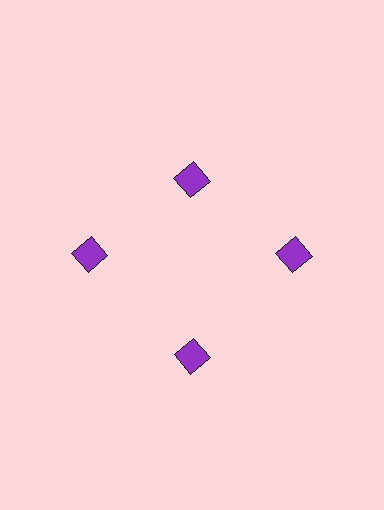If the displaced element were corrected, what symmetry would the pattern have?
It would have 4-fold rotational symmetry — the pattern would map onto itself every 90 degrees.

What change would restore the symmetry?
The symmetry would be restored by moving it outward, back onto the ring so that all 4 diamonds sit at equal angles and equal distance from the center.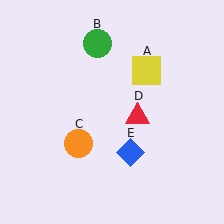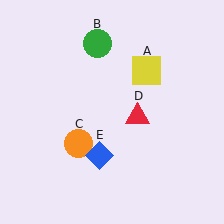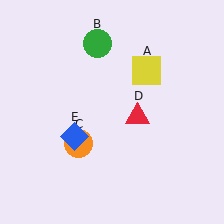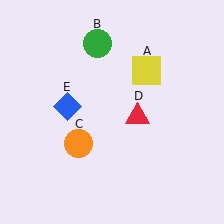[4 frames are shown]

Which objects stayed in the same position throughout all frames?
Yellow square (object A) and green circle (object B) and orange circle (object C) and red triangle (object D) remained stationary.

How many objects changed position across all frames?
1 object changed position: blue diamond (object E).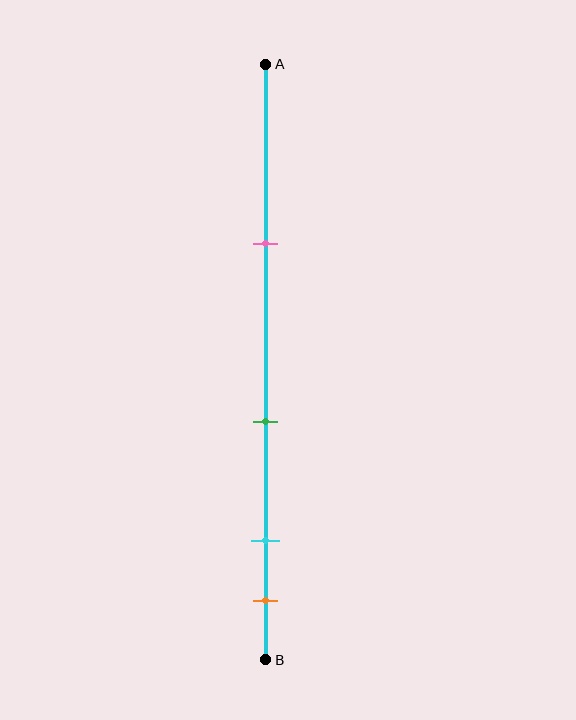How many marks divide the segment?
There are 4 marks dividing the segment.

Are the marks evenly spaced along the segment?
No, the marks are not evenly spaced.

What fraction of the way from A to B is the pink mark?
The pink mark is approximately 30% (0.3) of the way from A to B.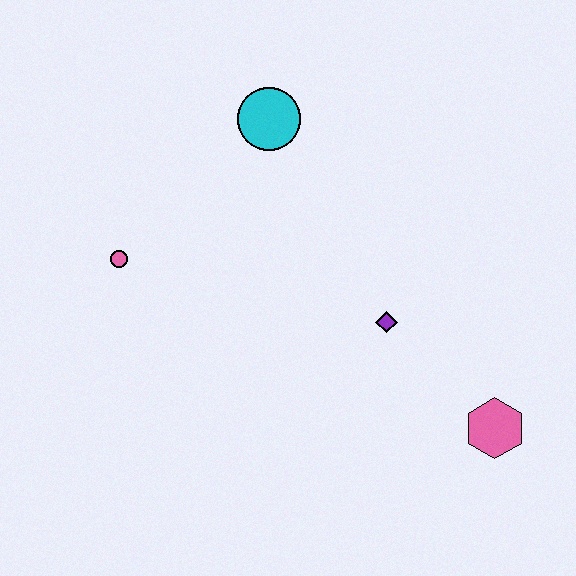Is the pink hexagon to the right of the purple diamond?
Yes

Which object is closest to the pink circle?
The cyan circle is closest to the pink circle.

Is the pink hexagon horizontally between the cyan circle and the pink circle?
No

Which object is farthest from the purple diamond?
The pink circle is farthest from the purple diamond.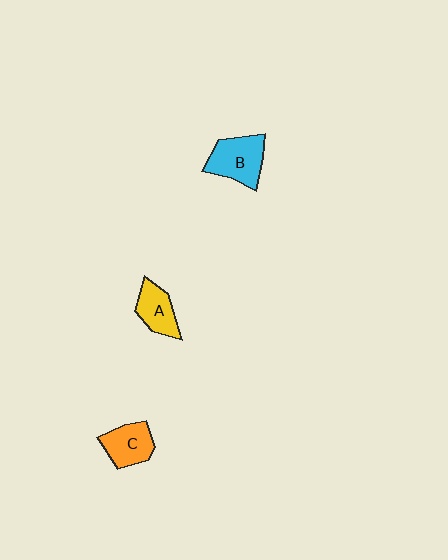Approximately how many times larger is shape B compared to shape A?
Approximately 1.4 times.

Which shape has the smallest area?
Shape A (yellow).